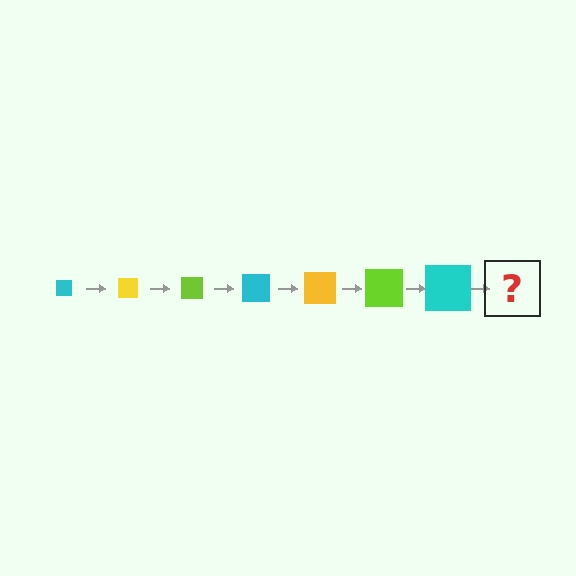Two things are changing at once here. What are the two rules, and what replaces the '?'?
The two rules are that the square grows larger each step and the color cycles through cyan, yellow, and lime. The '?' should be a yellow square, larger than the previous one.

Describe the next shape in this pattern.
It should be a yellow square, larger than the previous one.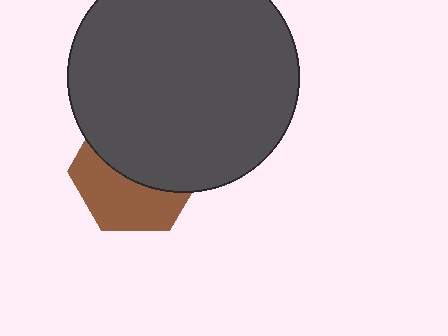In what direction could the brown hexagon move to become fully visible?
The brown hexagon could move down. That would shift it out from behind the dark gray circle entirely.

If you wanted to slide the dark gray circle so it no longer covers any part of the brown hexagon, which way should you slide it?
Slide it up — that is the most direct way to separate the two shapes.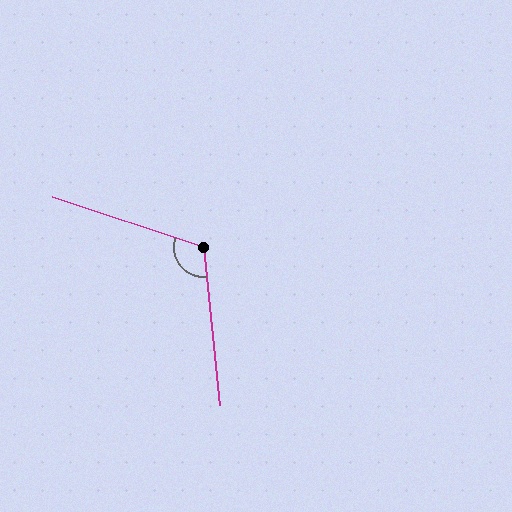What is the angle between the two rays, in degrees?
Approximately 114 degrees.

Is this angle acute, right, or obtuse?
It is obtuse.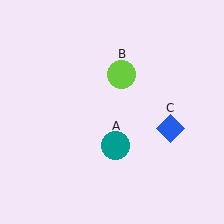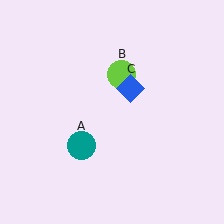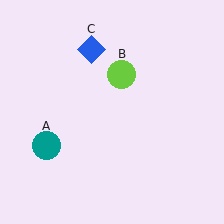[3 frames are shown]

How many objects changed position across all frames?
2 objects changed position: teal circle (object A), blue diamond (object C).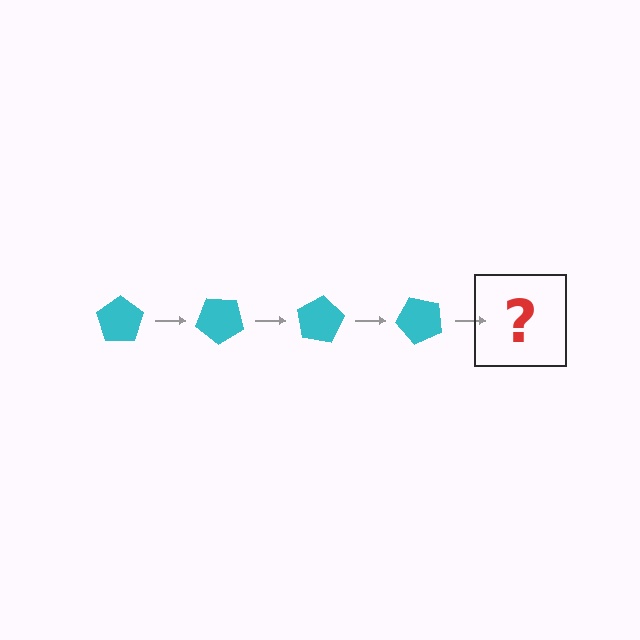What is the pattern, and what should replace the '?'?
The pattern is that the pentagon rotates 40 degrees each step. The '?' should be a cyan pentagon rotated 160 degrees.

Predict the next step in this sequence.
The next step is a cyan pentagon rotated 160 degrees.